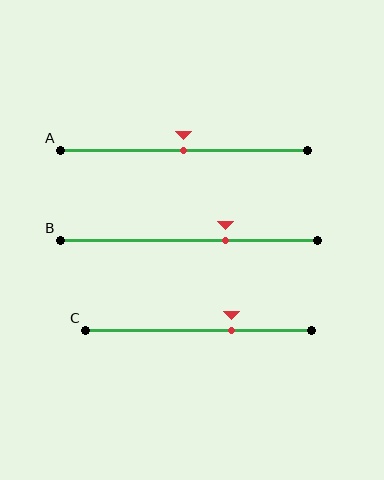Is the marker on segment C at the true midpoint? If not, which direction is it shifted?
No, the marker on segment C is shifted to the right by about 15% of the segment length.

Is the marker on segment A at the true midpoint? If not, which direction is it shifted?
Yes, the marker on segment A is at the true midpoint.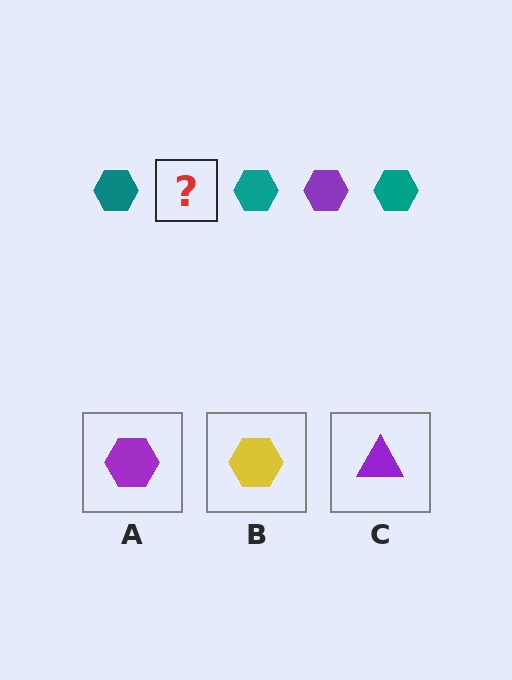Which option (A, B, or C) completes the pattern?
A.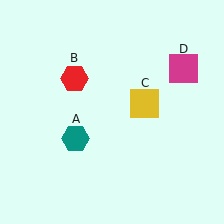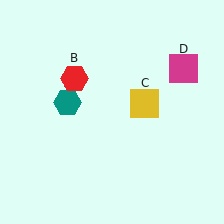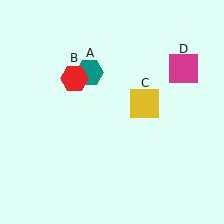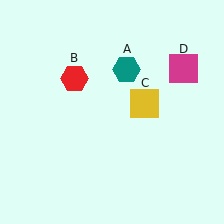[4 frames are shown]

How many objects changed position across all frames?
1 object changed position: teal hexagon (object A).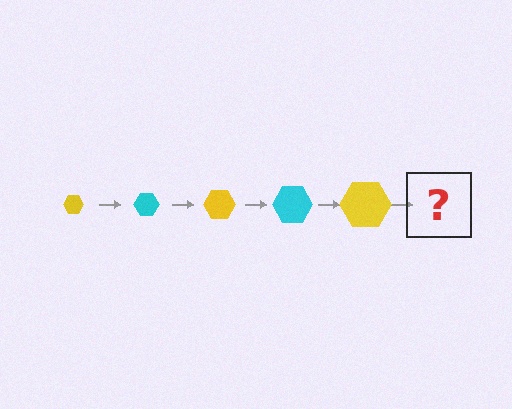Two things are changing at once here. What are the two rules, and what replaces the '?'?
The two rules are that the hexagon grows larger each step and the color cycles through yellow and cyan. The '?' should be a cyan hexagon, larger than the previous one.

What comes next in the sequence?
The next element should be a cyan hexagon, larger than the previous one.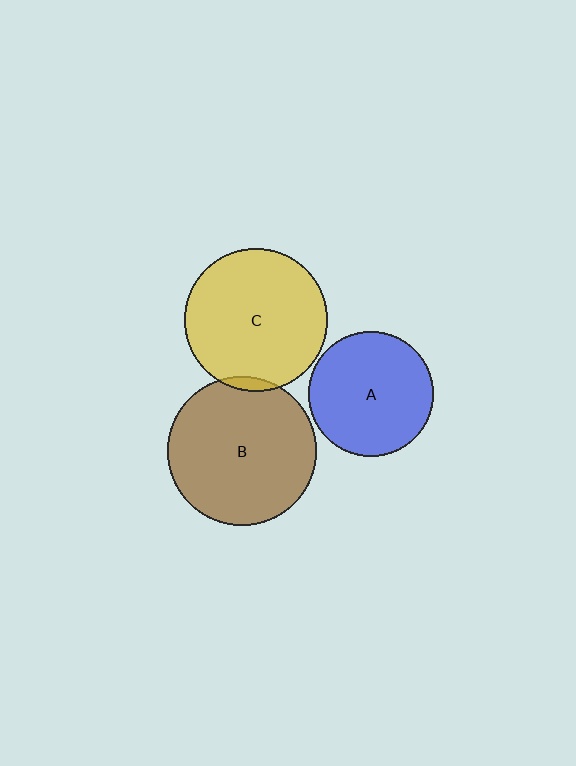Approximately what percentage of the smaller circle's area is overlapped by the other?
Approximately 5%.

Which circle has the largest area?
Circle B (brown).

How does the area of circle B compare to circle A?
Approximately 1.4 times.